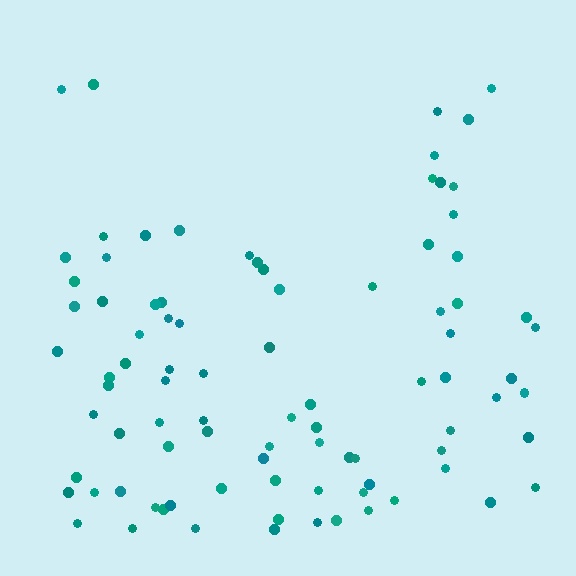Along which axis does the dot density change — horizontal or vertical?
Vertical.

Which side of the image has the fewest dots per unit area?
The top.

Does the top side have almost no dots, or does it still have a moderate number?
Still a moderate number, just noticeably fewer than the bottom.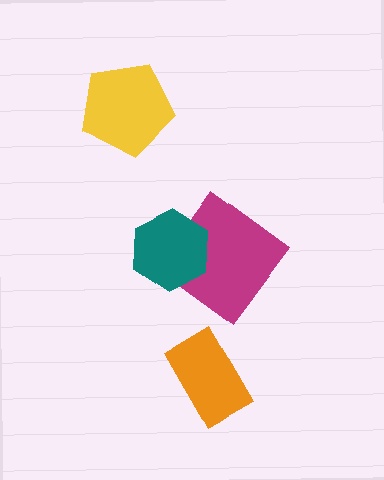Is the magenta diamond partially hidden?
Yes, it is partially covered by another shape.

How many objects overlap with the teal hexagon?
1 object overlaps with the teal hexagon.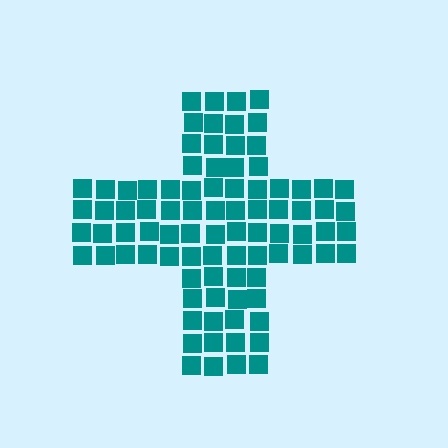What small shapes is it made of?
It is made of small squares.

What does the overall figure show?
The overall figure shows a cross.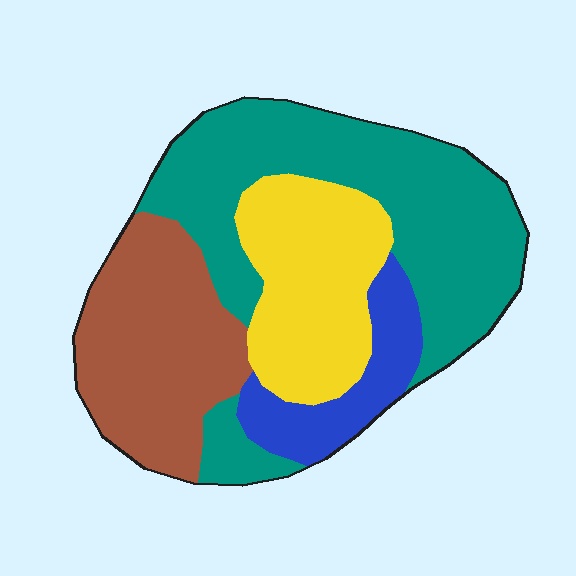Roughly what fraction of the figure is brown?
Brown covers roughly 25% of the figure.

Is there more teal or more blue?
Teal.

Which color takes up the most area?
Teal, at roughly 40%.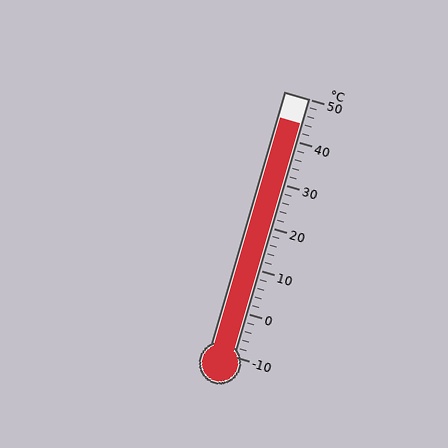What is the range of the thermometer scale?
The thermometer scale ranges from -10°C to 50°C.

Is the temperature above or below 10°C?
The temperature is above 10°C.